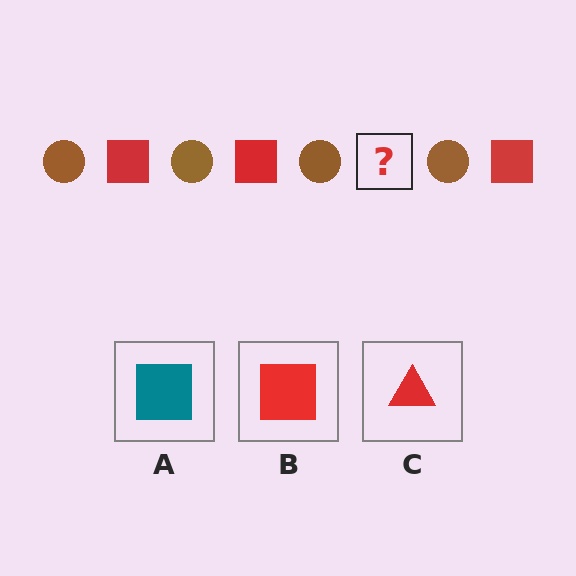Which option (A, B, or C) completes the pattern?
B.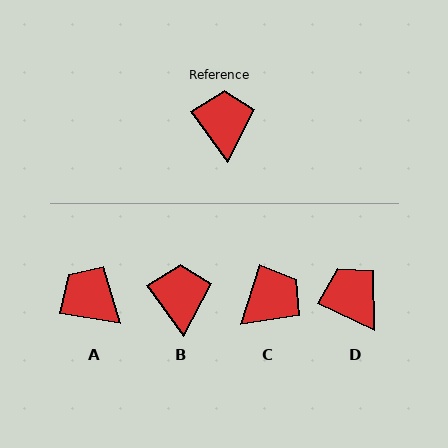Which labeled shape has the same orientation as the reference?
B.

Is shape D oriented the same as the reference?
No, it is off by about 28 degrees.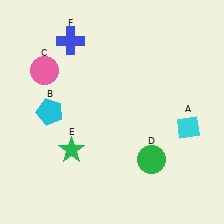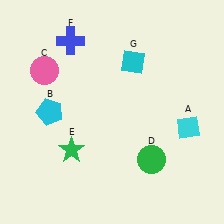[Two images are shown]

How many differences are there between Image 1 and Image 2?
There is 1 difference between the two images.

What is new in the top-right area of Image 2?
A cyan diamond (G) was added in the top-right area of Image 2.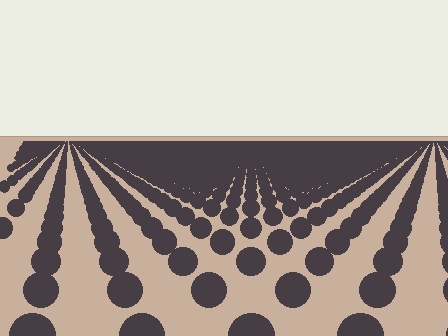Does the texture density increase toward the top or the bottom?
Density increases toward the top.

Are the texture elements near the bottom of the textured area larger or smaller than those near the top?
Larger. Near the bottom, elements are closer to the viewer and appear at a bigger on-screen size.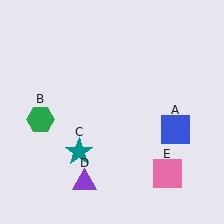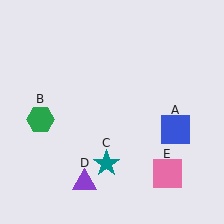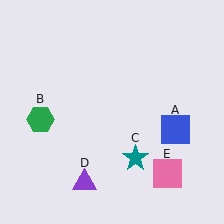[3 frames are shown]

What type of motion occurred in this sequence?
The teal star (object C) rotated counterclockwise around the center of the scene.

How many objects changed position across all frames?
1 object changed position: teal star (object C).